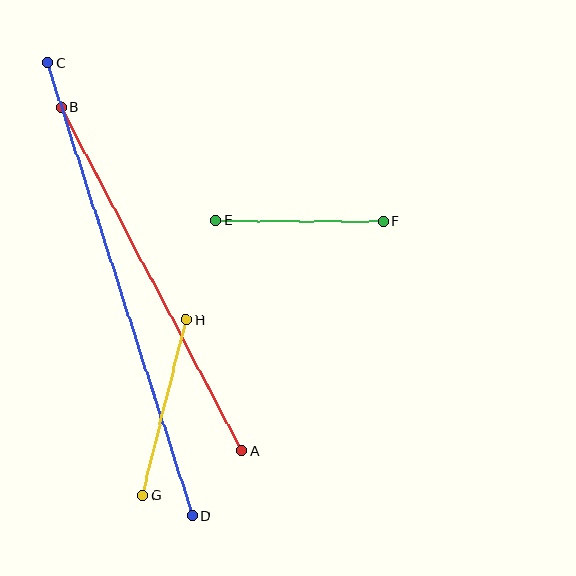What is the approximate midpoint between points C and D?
The midpoint is at approximately (120, 289) pixels.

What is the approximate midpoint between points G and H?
The midpoint is at approximately (164, 407) pixels.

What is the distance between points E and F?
The distance is approximately 167 pixels.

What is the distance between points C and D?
The distance is approximately 475 pixels.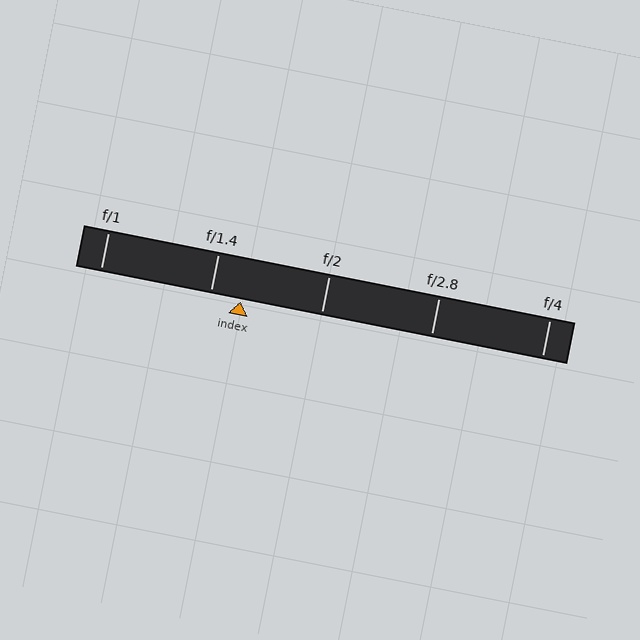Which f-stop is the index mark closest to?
The index mark is closest to f/1.4.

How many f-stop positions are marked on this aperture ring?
There are 5 f-stop positions marked.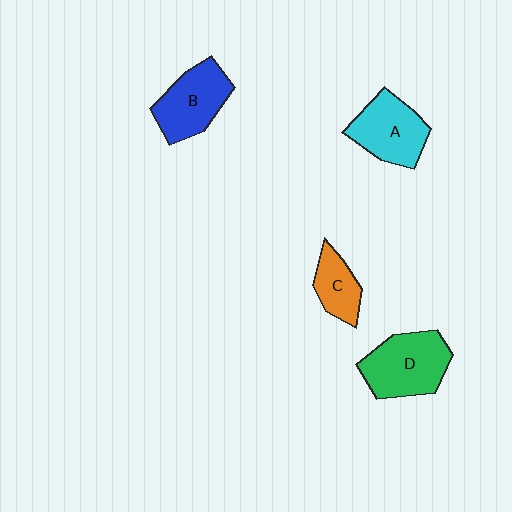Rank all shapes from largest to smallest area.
From largest to smallest: D (green), B (blue), A (cyan), C (orange).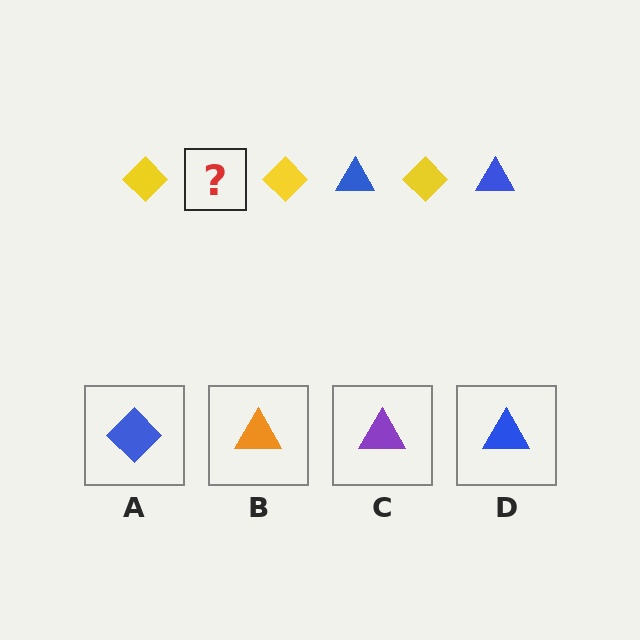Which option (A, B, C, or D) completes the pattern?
D.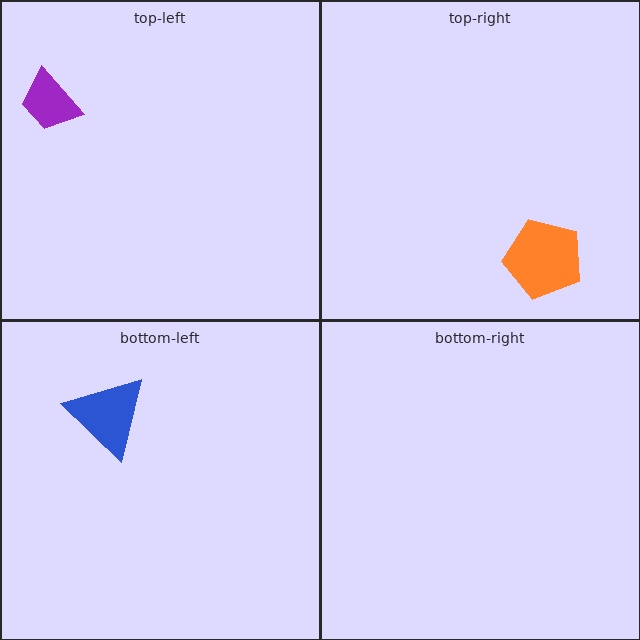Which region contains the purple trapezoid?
The top-left region.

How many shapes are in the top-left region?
1.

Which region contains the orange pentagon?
The top-right region.